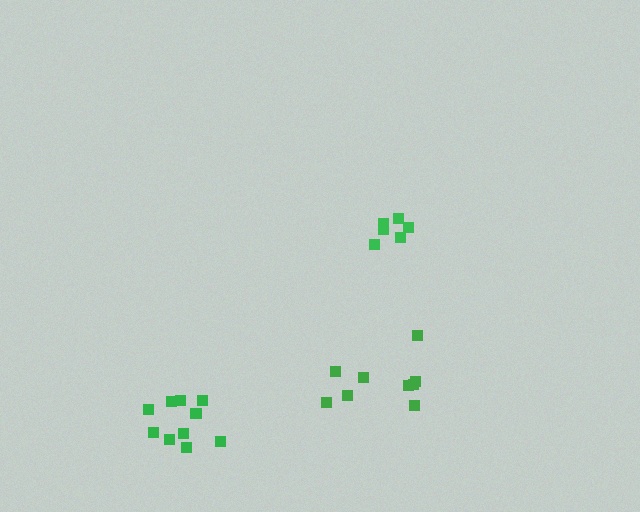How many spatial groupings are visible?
There are 3 spatial groupings.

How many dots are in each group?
Group 1: 6 dots, Group 2: 11 dots, Group 3: 9 dots (26 total).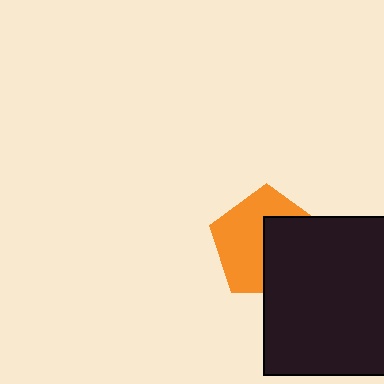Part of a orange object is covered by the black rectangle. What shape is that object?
It is a pentagon.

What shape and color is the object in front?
The object in front is a black rectangle.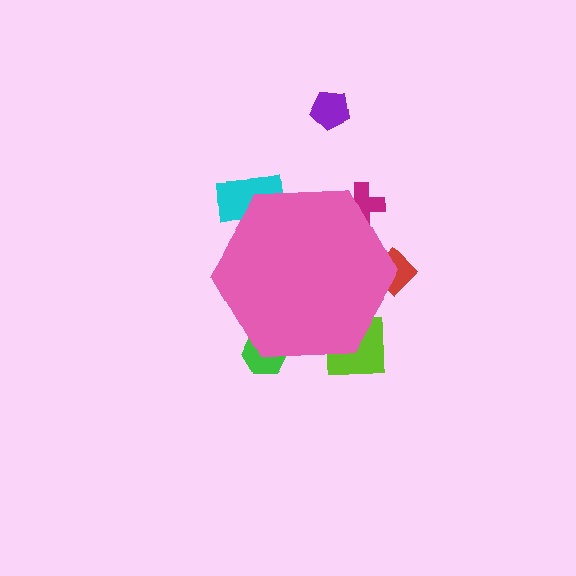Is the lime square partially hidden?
Yes, the lime square is partially hidden behind the pink hexagon.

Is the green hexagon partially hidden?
Yes, the green hexagon is partially hidden behind the pink hexagon.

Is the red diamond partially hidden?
Yes, the red diamond is partially hidden behind the pink hexagon.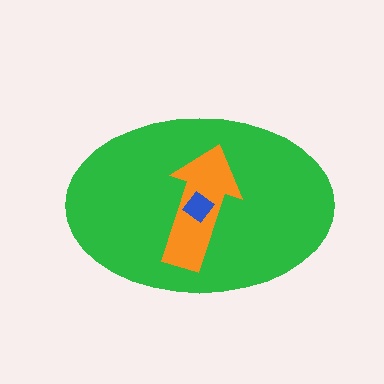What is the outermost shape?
The green ellipse.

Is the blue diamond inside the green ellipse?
Yes.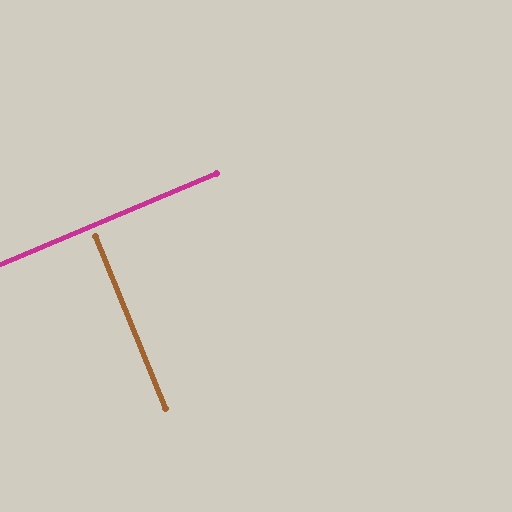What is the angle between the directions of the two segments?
Approximately 89 degrees.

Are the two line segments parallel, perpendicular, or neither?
Perpendicular — they meet at approximately 89°.